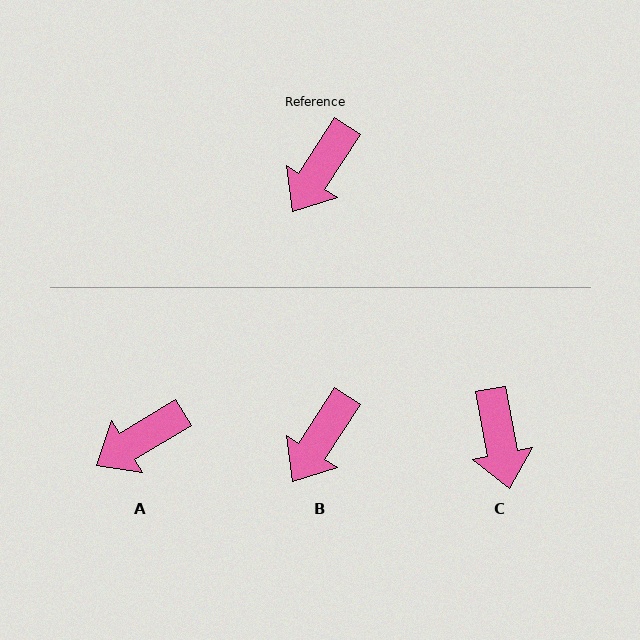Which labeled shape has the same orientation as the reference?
B.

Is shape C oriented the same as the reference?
No, it is off by about 43 degrees.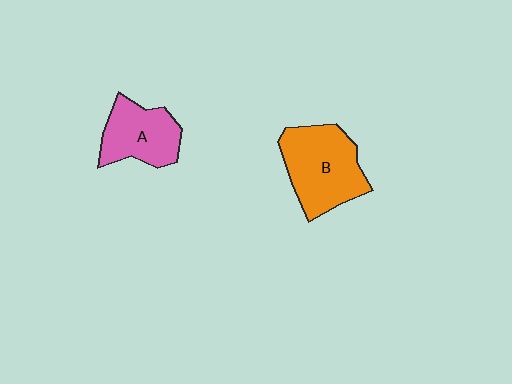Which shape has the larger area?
Shape B (orange).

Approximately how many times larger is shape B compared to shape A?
Approximately 1.4 times.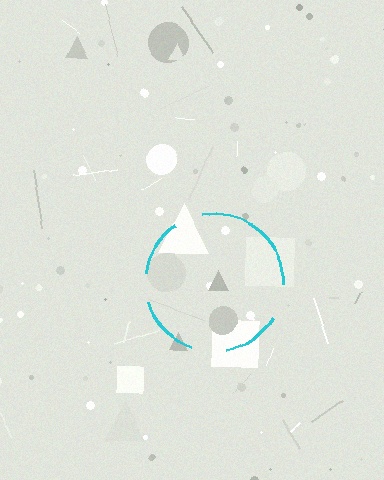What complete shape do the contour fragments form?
The contour fragments form a circle.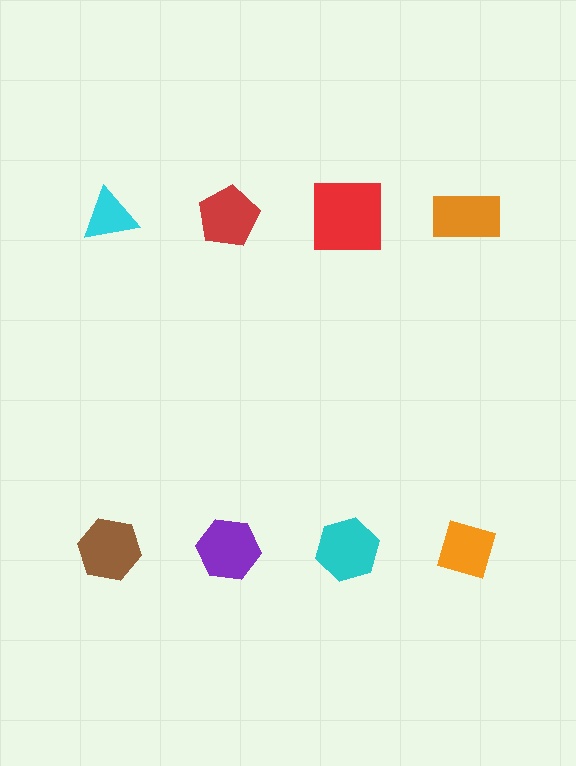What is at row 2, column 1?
A brown hexagon.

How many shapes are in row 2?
4 shapes.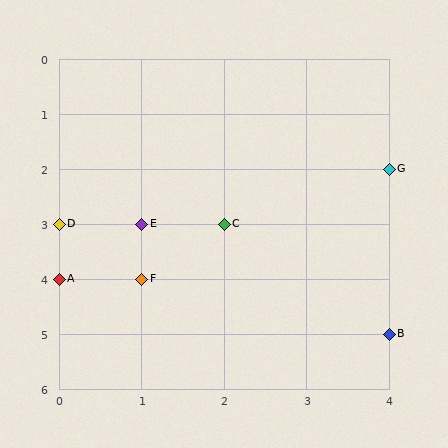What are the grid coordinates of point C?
Point C is at grid coordinates (2, 3).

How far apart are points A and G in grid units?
Points A and G are 4 columns and 2 rows apart (about 4.5 grid units diagonally).